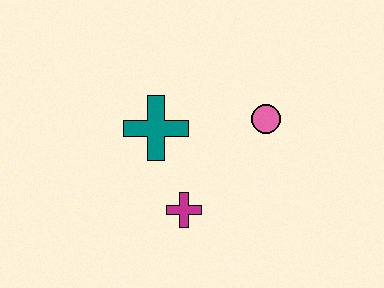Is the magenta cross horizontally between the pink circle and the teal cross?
Yes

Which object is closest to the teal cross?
The magenta cross is closest to the teal cross.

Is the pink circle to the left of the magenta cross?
No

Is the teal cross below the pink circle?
Yes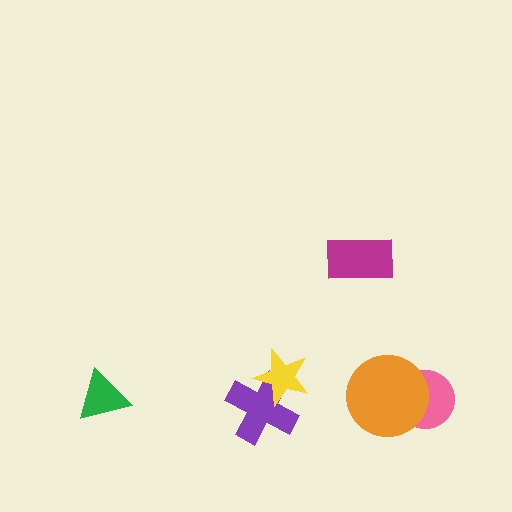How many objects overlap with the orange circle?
1 object overlaps with the orange circle.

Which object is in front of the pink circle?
The orange circle is in front of the pink circle.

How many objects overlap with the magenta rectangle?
0 objects overlap with the magenta rectangle.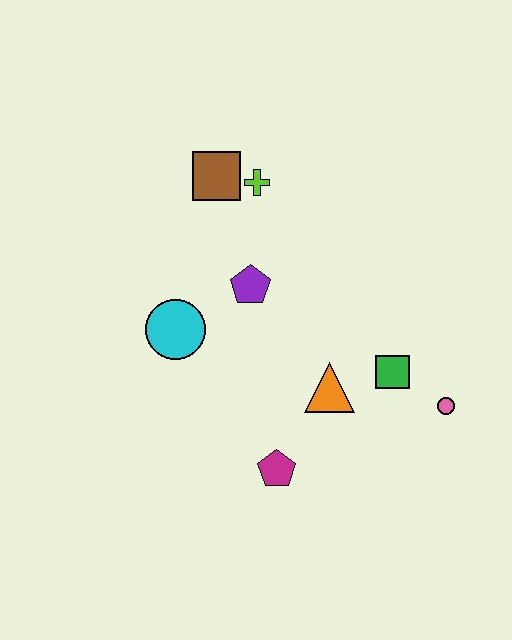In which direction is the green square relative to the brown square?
The green square is below the brown square.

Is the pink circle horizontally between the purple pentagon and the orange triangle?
No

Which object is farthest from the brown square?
The pink circle is farthest from the brown square.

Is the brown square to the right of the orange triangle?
No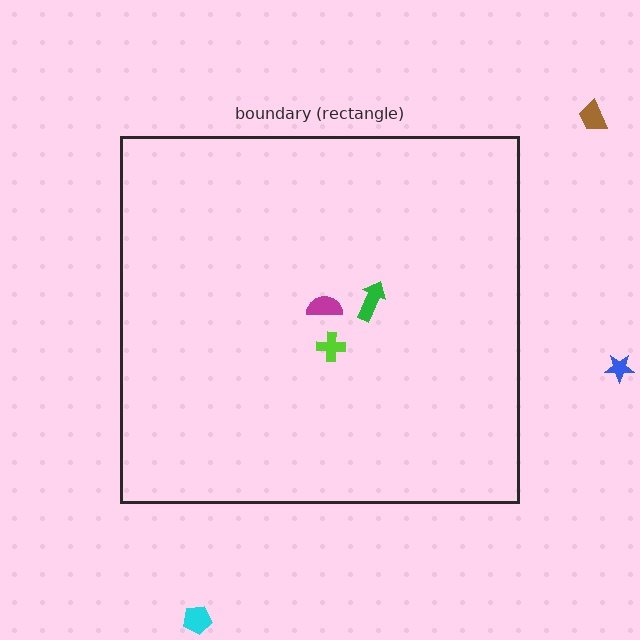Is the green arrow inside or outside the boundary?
Inside.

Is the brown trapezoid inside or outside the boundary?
Outside.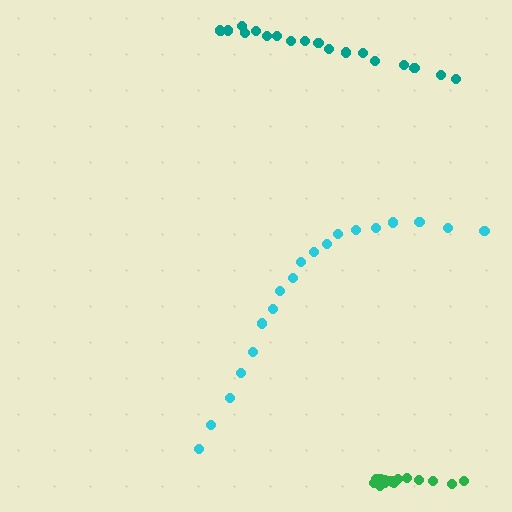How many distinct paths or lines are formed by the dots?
There are 3 distinct paths.